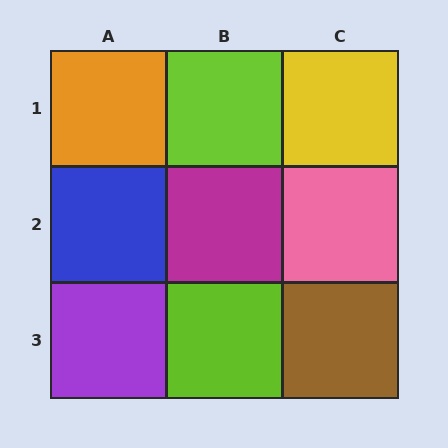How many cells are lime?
2 cells are lime.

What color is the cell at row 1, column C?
Yellow.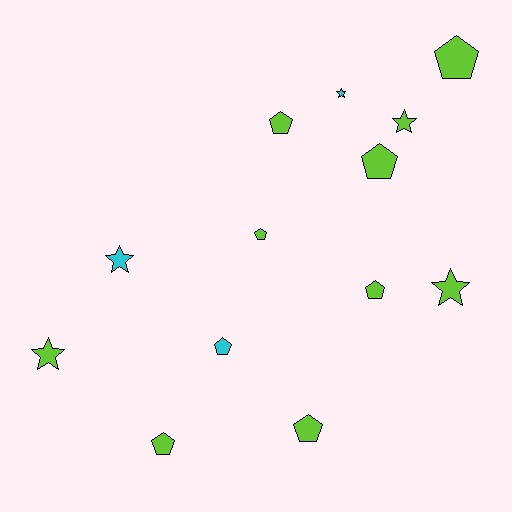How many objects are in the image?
There are 13 objects.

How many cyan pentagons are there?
There is 1 cyan pentagon.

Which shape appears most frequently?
Pentagon, with 8 objects.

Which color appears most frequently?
Lime, with 10 objects.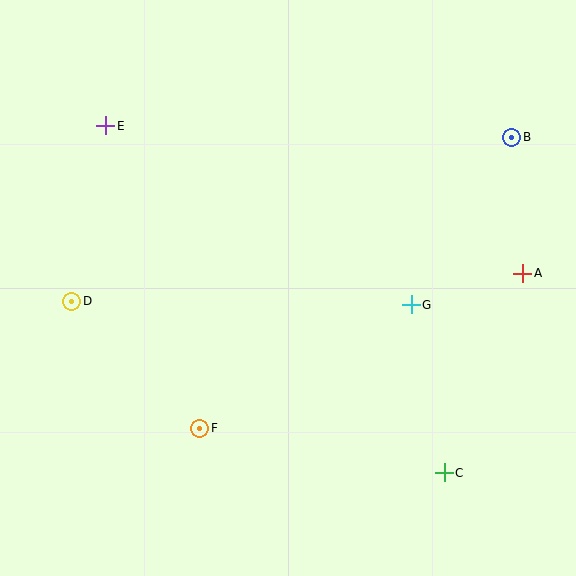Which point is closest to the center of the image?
Point G at (411, 305) is closest to the center.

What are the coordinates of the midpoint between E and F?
The midpoint between E and F is at (153, 277).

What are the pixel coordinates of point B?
Point B is at (512, 137).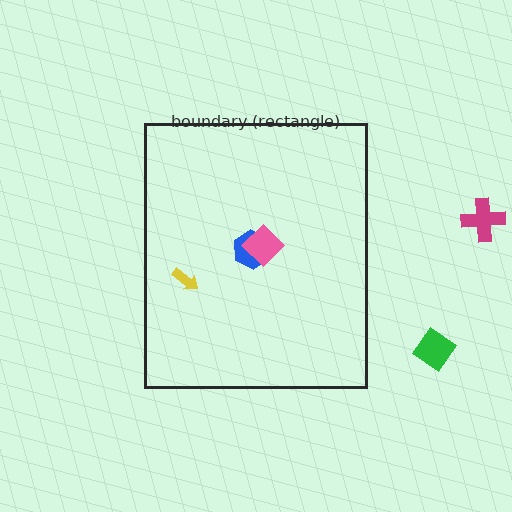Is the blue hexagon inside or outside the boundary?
Inside.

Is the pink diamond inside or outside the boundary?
Inside.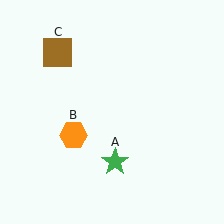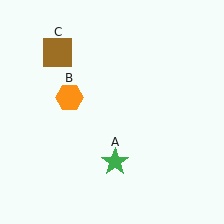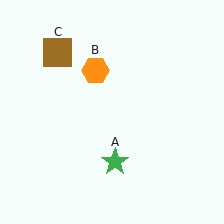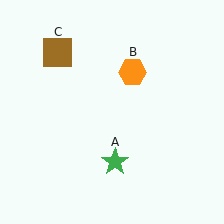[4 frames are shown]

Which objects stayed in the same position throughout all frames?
Green star (object A) and brown square (object C) remained stationary.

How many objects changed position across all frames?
1 object changed position: orange hexagon (object B).